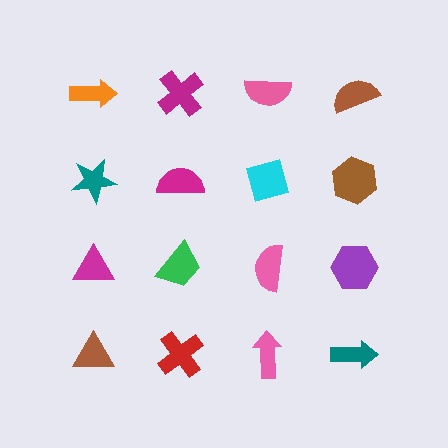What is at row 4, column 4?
A teal arrow.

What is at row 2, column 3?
A cyan square.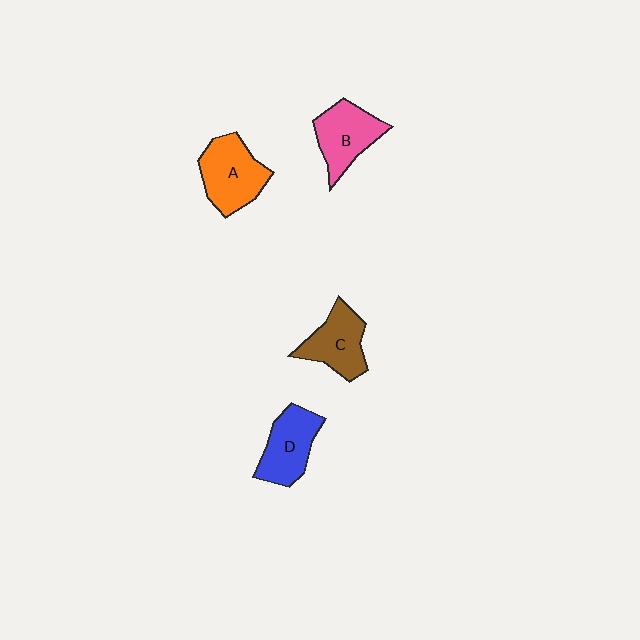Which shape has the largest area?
Shape A (orange).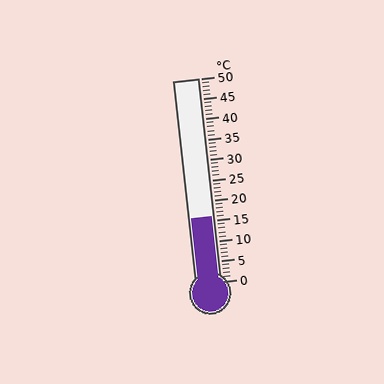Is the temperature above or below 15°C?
The temperature is above 15°C.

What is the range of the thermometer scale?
The thermometer scale ranges from 0°C to 50°C.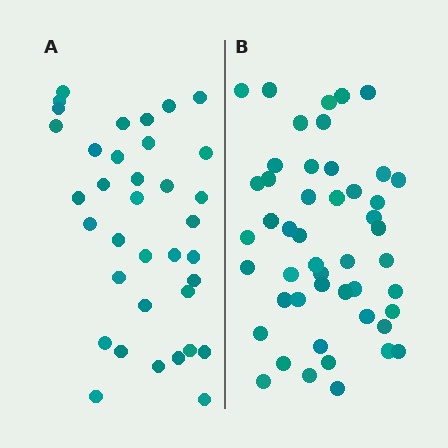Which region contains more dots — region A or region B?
Region B (the right region) has more dots.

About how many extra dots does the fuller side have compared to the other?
Region B has roughly 12 or so more dots than region A.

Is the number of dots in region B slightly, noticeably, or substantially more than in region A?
Region B has noticeably more, but not dramatically so. The ratio is roughly 1.3 to 1.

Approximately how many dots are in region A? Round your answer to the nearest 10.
About 40 dots. (The exact count is 36, which rounds to 40.)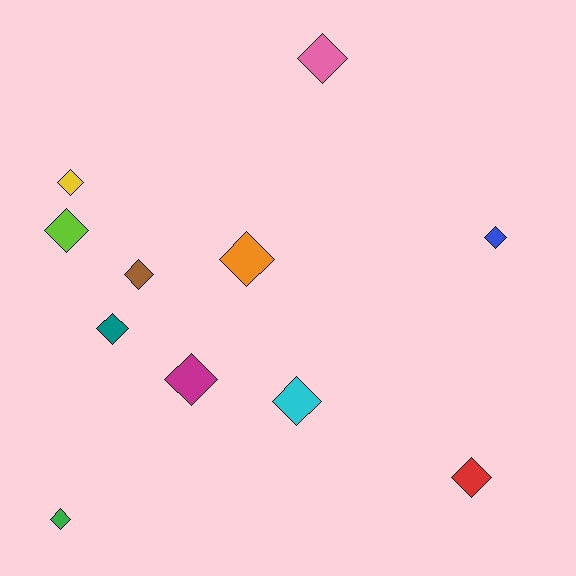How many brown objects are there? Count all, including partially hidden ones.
There is 1 brown object.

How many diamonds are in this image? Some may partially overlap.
There are 11 diamonds.